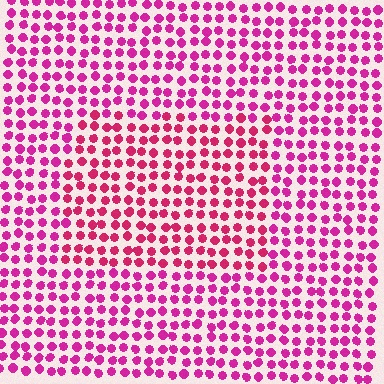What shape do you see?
I see a rectangle.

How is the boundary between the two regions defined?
The boundary is defined purely by a slight shift in hue (about 20 degrees). Spacing, size, and orientation are identical on both sides.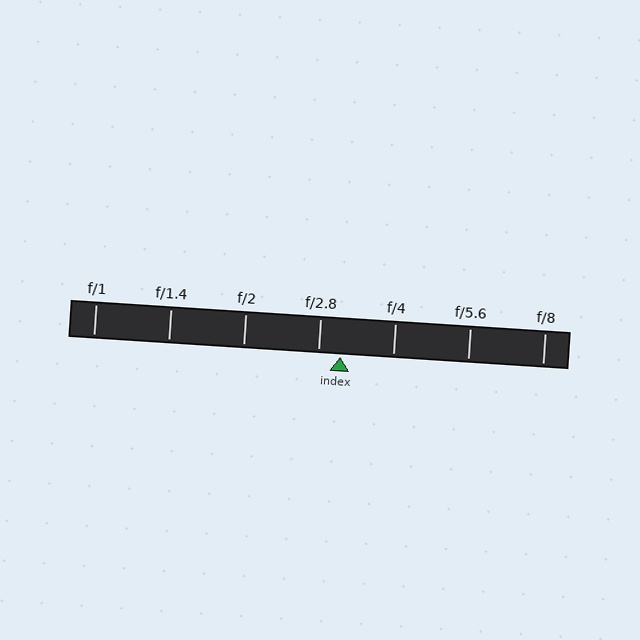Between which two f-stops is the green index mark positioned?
The index mark is between f/2.8 and f/4.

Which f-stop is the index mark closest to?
The index mark is closest to f/2.8.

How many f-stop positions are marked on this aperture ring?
There are 7 f-stop positions marked.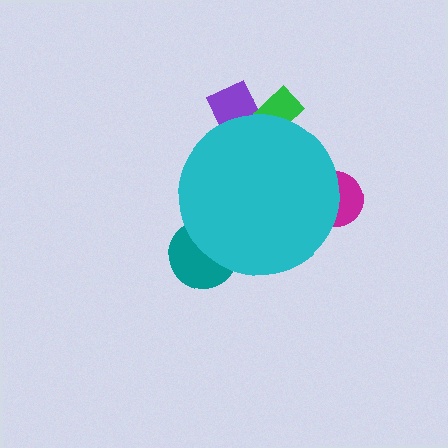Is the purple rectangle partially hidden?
Yes, the purple rectangle is partially hidden behind the cyan circle.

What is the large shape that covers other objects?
A cyan circle.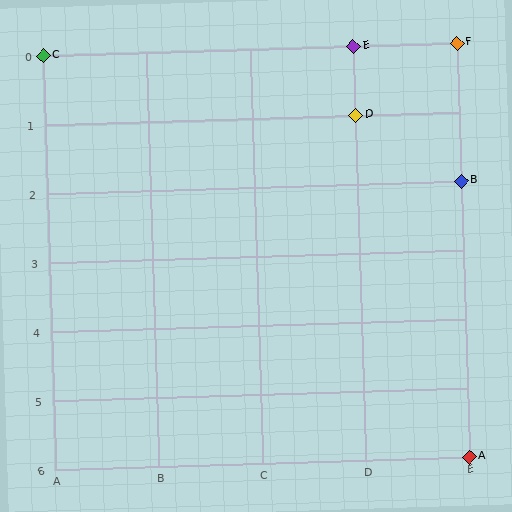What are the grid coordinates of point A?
Point A is at grid coordinates (E, 6).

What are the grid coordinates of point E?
Point E is at grid coordinates (D, 0).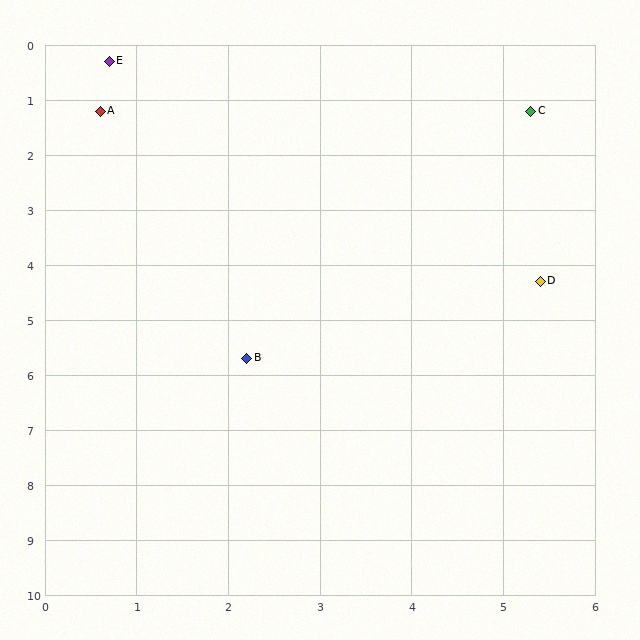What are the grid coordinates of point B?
Point B is at approximately (2.2, 5.7).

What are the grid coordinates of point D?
Point D is at approximately (5.4, 4.3).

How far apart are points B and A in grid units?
Points B and A are about 4.8 grid units apart.